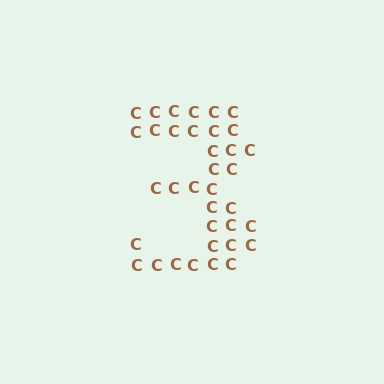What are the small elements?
The small elements are letter C's.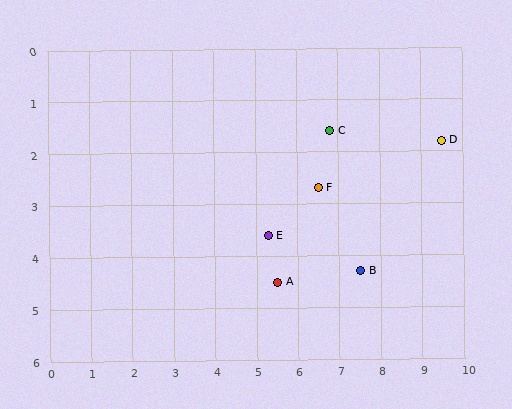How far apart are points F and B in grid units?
Points F and B are about 1.9 grid units apart.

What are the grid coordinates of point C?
Point C is at approximately (6.8, 1.6).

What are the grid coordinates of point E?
Point E is at approximately (5.3, 3.6).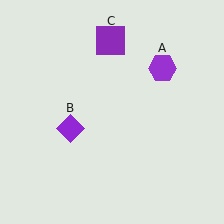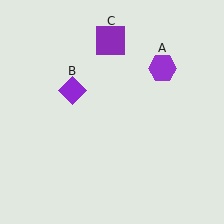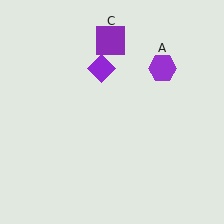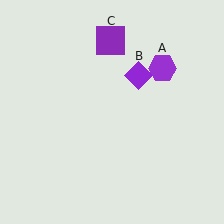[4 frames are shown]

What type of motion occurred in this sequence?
The purple diamond (object B) rotated clockwise around the center of the scene.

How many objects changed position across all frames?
1 object changed position: purple diamond (object B).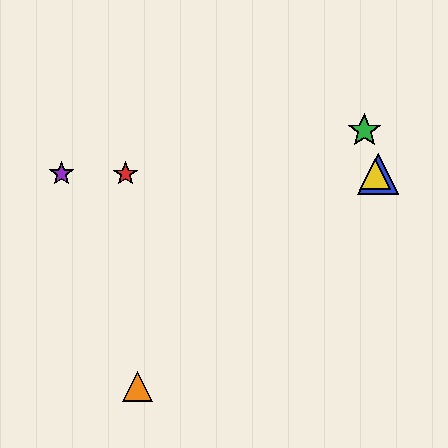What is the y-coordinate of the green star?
The green star is at y≈130.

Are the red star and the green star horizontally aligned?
No, the red star is at y≈174 and the green star is at y≈130.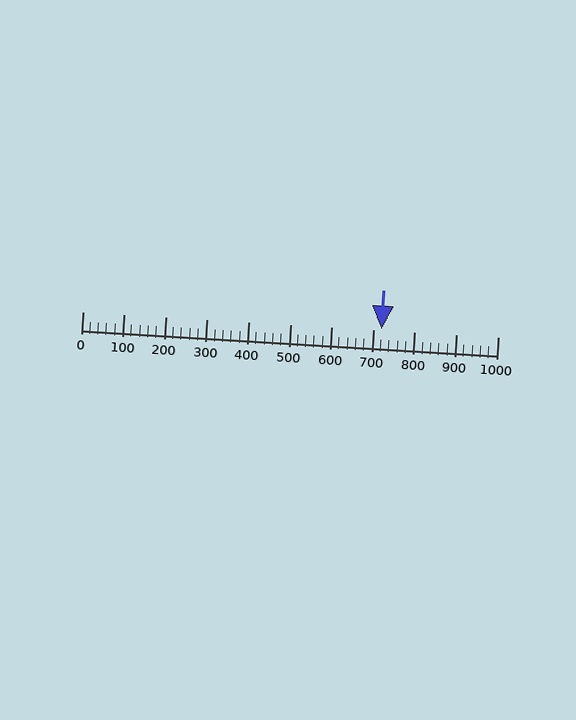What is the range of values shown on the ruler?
The ruler shows values from 0 to 1000.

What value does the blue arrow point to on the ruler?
The blue arrow points to approximately 720.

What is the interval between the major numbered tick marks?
The major tick marks are spaced 100 units apart.